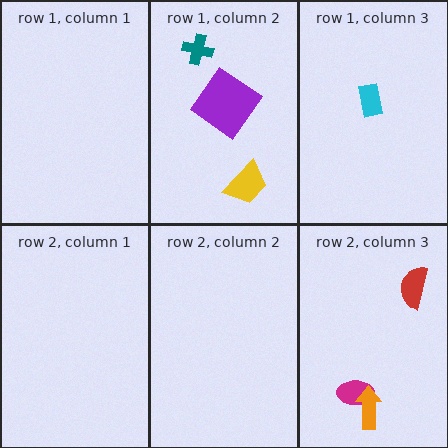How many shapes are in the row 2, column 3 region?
3.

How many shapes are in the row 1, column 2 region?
3.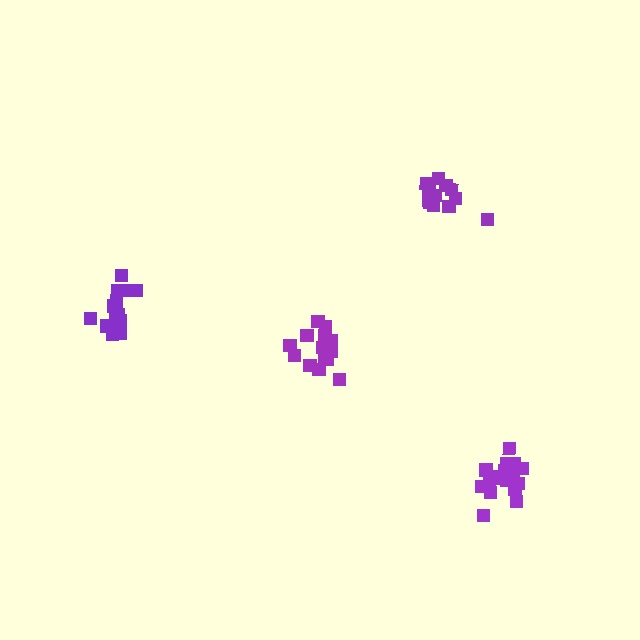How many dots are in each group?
Group 1: 19 dots, Group 2: 13 dots, Group 3: 15 dots, Group 4: 14 dots (61 total).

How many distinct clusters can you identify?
There are 4 distinct clusters.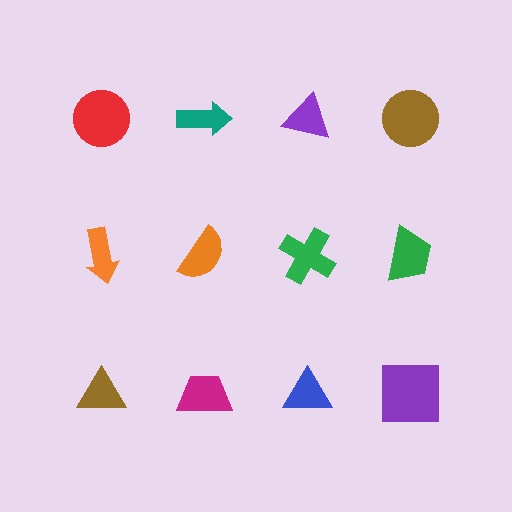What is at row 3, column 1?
A brown triangle.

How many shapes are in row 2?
4 shapes.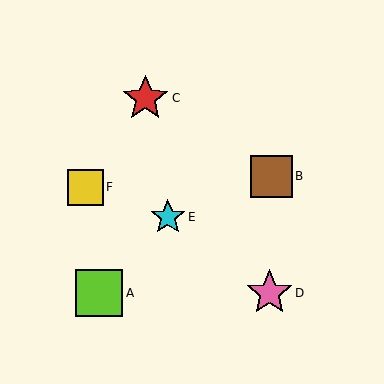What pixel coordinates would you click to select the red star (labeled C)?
Click at (145, 98) to select the red star C.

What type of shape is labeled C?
Shape C is a red star.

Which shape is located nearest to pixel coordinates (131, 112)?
The red star (labeled C) at (145, 98) is nearest to that location.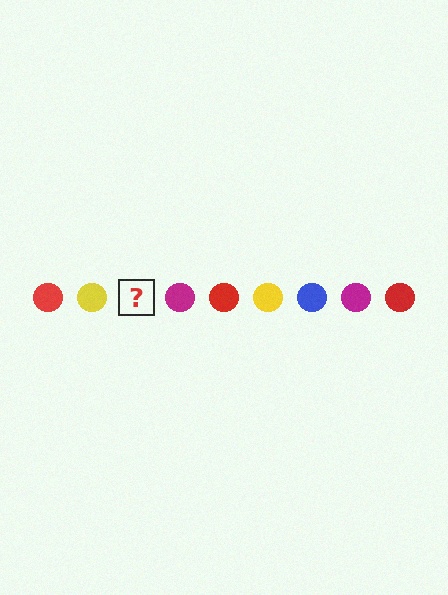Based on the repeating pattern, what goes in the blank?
The blank should be a blue circle.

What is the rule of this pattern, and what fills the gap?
The rule is that the pattern cycles through red, yellow, blue, magenta circles. The gap should be filled with a blue circle.